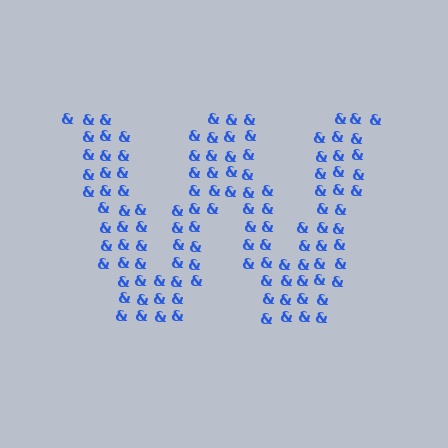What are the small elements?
The small elements are ampersands.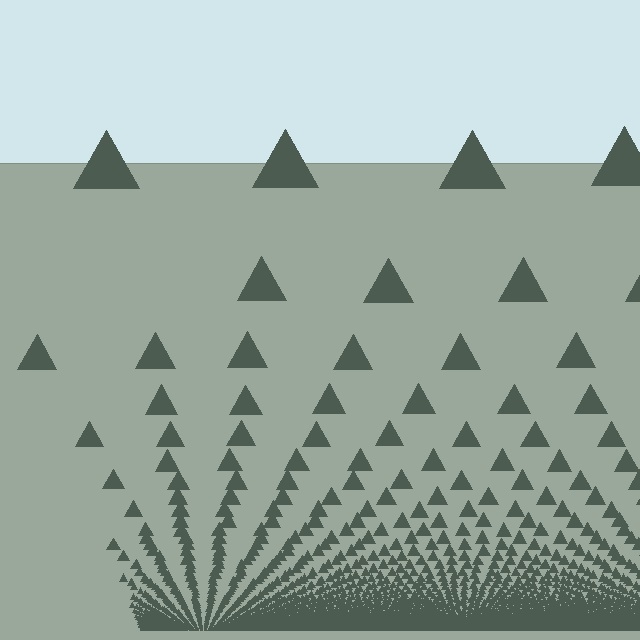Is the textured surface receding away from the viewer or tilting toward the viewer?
The surface appears to tilt toward the viewer. Texture elements get larger and sparser toward the top.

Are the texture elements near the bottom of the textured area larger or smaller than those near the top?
Smaller. The gradient is inverted — elements near the bottom are smaller and denser.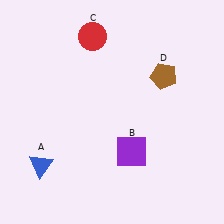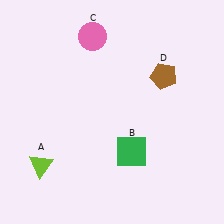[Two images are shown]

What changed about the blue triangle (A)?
In Image 1, A is blue. In Image 2, it changed to lime.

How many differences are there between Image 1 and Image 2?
There are 3 differences between the two images.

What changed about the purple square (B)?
In Image 1, B is purple. In Image 2, it changed to green.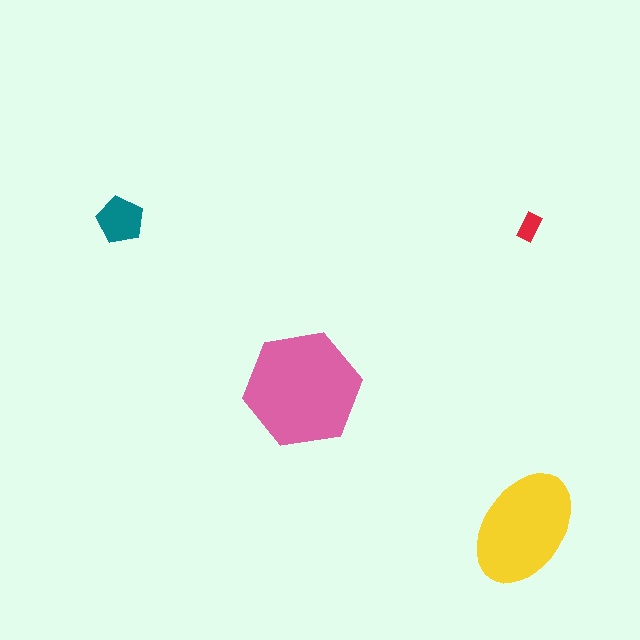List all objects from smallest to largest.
The red rectangle, the teal pentagon, the yellow ellipse, the pink hexagon.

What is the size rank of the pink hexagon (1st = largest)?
1st.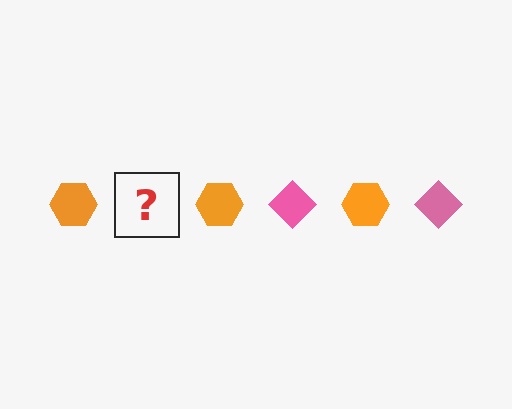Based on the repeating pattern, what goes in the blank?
The blank should be a pink diamond.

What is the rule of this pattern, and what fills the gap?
The rule is that the pattern alternates between orange hexagon and pink diamond. The gap should be filled with a pink diamond.